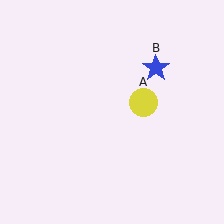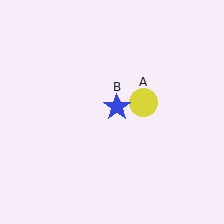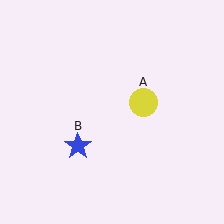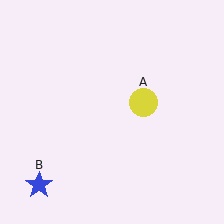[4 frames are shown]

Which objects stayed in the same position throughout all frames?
Yellow circle (object A) remained stationary.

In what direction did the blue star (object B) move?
The blue star (object B) moved down and to the left.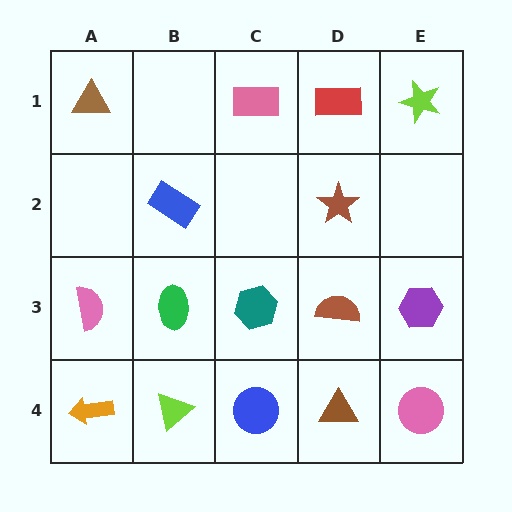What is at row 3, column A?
A pink semicircle.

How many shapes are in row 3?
5 shapes.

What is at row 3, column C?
A teal hexagon.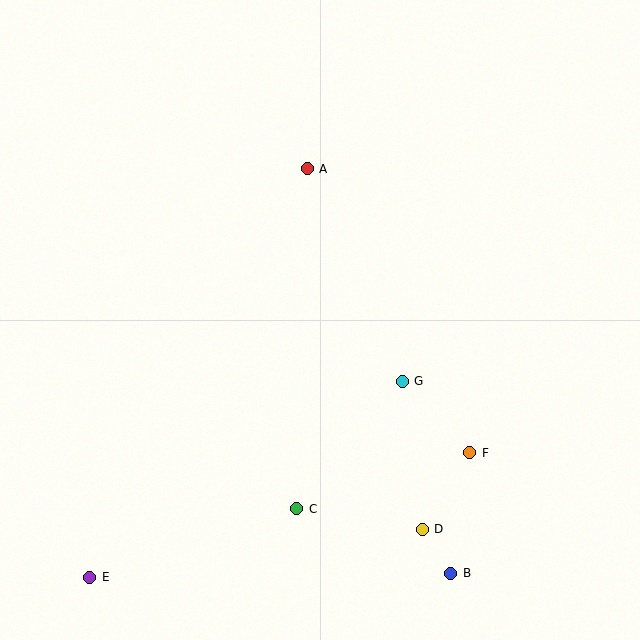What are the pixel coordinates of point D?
Point D is at (422, 529).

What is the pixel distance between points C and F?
The distance between C and F is 182 pixels.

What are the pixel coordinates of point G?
Point G is at (402, 381).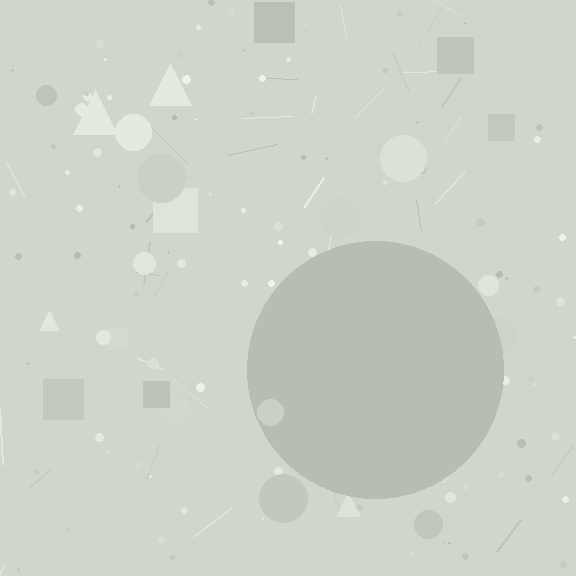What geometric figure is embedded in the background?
A circle is embedded in the background.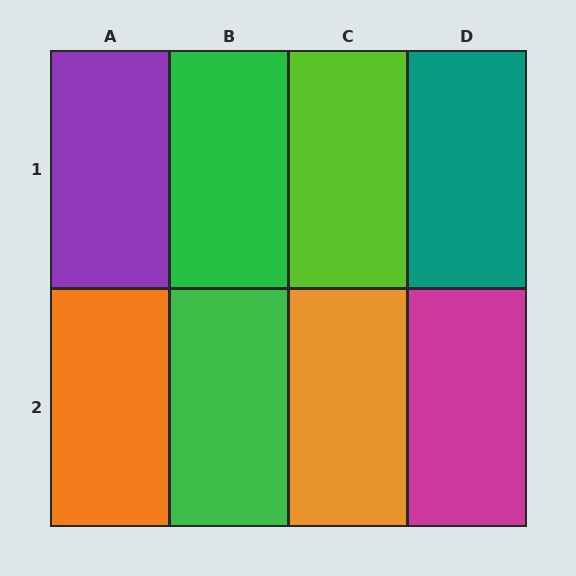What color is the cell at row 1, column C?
Lime.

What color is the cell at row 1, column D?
Teal.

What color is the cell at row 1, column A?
Purple.